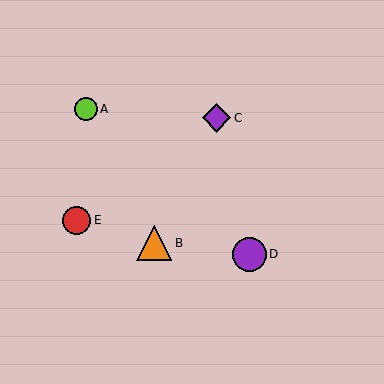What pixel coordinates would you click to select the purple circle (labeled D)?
Click at (249, 254) to select the purple circle D.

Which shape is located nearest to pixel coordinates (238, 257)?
The purple circle (labeled D) at (249, 254) is nearest to that location.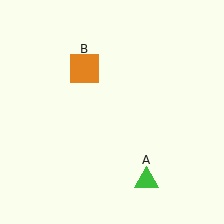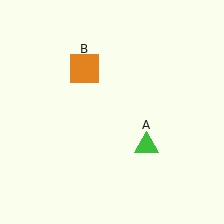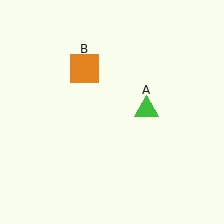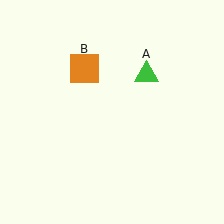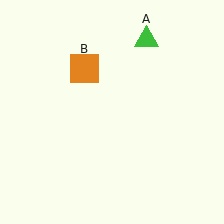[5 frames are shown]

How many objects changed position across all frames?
1 object changed position: green triangle (object A).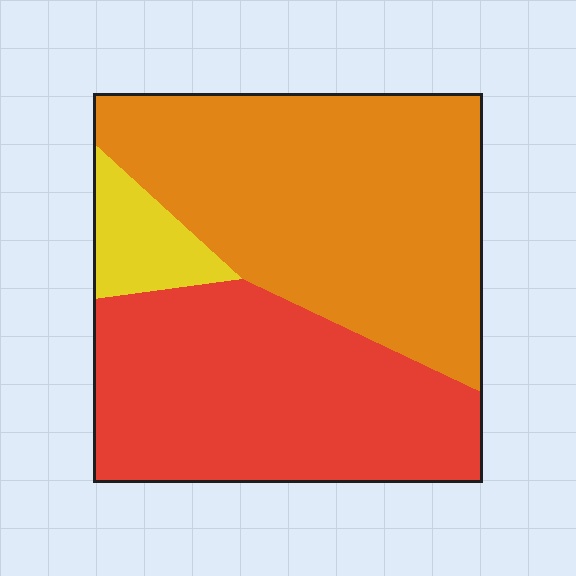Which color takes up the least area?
Yellow, at roughly 10%.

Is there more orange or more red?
Orange.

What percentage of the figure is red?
Red takes up about two fifths (2/5) of the figure.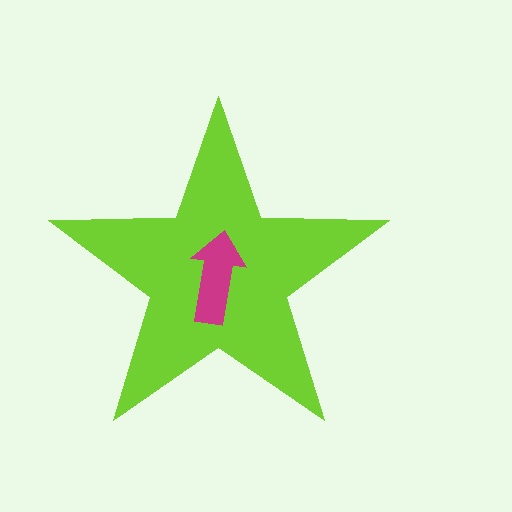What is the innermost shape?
The magenta arrow.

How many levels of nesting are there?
2.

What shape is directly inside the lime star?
The magenta arrow.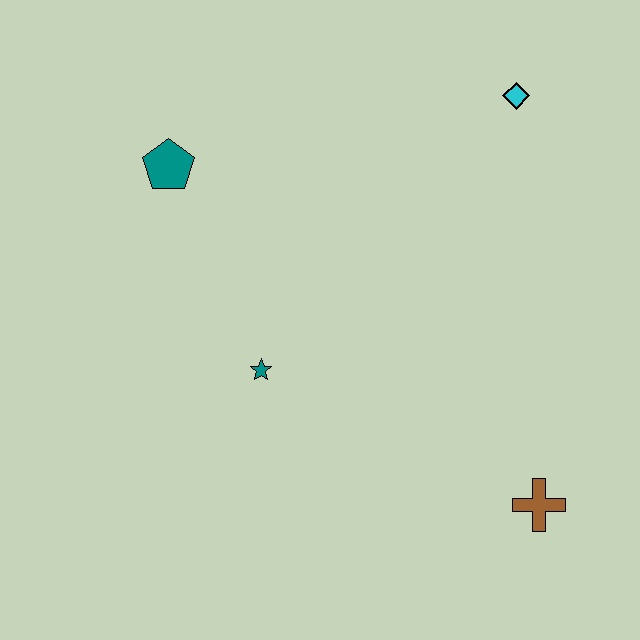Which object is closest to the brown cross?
The teal star is closest to the brown cross.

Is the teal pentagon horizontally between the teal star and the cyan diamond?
No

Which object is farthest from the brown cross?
The teal pentagon is farthest from the brown cross.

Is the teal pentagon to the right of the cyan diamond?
No